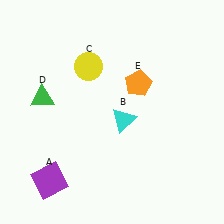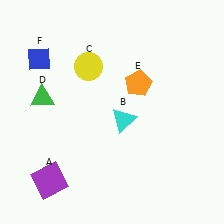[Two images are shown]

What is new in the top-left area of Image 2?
A blue diamond (F) was added in the top-left area of Image 2.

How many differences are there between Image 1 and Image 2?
There is 1 difference between the two images.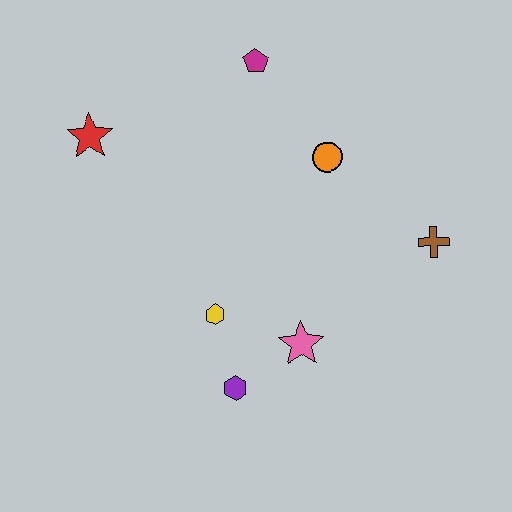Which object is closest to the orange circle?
The magenta pentagon is closest to the orange circle.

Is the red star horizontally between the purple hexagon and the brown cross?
No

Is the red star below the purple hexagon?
No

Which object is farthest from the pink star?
The red star is farthest from the pink star.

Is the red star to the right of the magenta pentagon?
No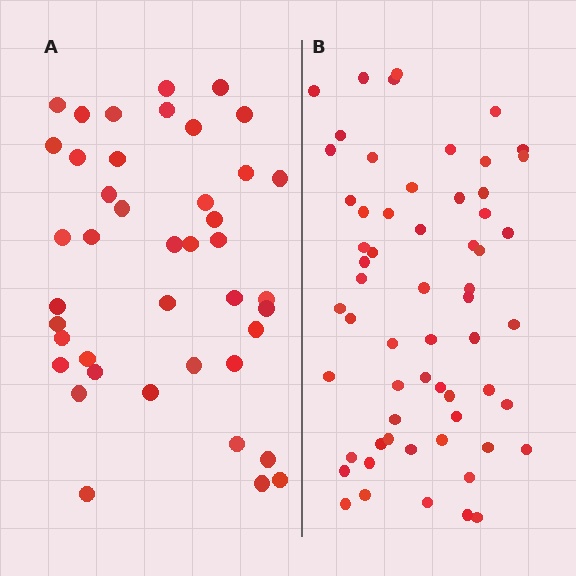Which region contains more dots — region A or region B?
Region B (the right region) has more dots.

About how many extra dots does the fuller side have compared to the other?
Region B has approximately 20 more dots than region A.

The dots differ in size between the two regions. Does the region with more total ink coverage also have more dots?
No. Region A has more total ink coverage because its dots are larger, but region B actually contains more individual dots. Total area can be misleading — the number of items is what matters here.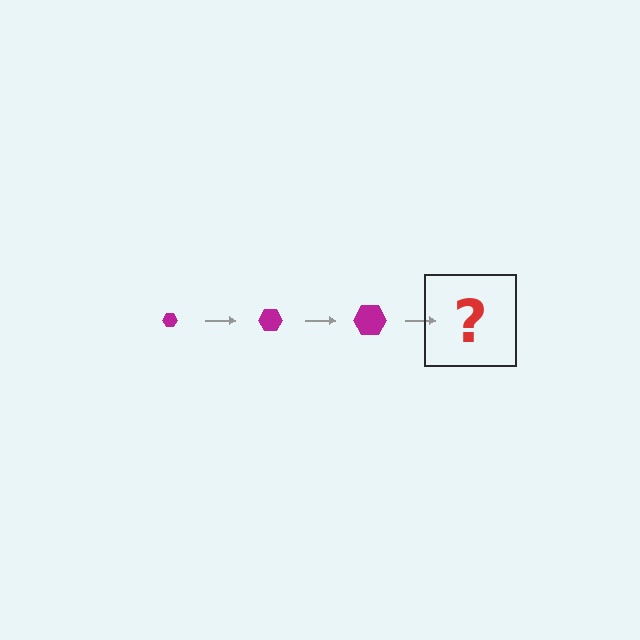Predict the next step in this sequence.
The next step is a magenta hexagon, larger than the previous one.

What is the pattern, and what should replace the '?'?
The pattern is that the hexagon gets progressively larger each step. The '?' should be a magenta hexagon, larger than the previous one.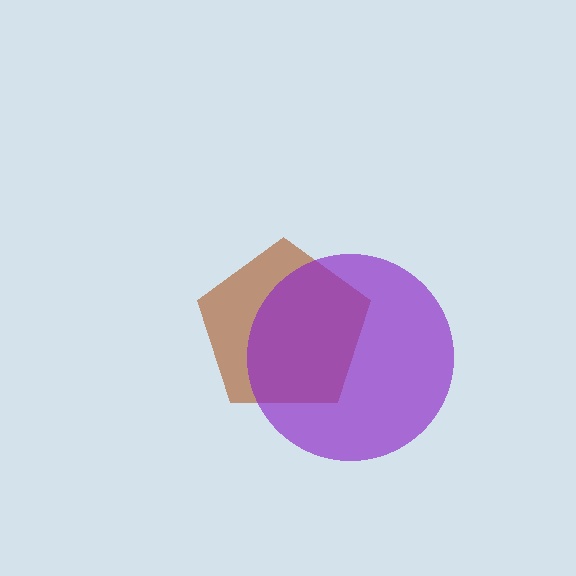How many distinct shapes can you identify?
There are 2 distinct shapes: a brown pentagon, a purple circle.